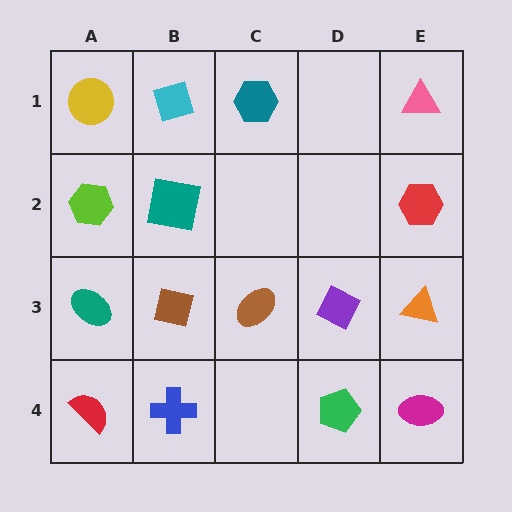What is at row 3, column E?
An orange triangle.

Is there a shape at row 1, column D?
No, that cell is empty.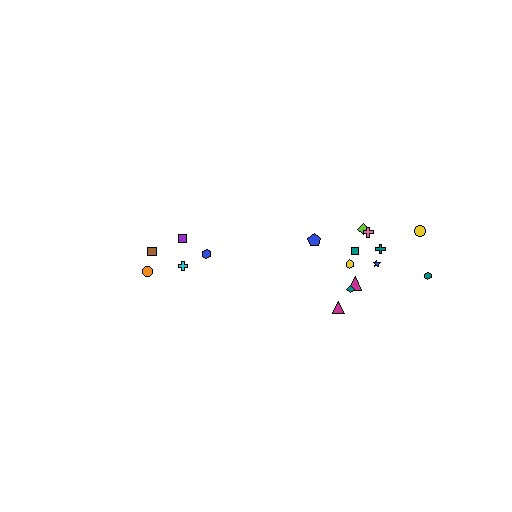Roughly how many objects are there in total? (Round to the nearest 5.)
Roughly 15 objects in total.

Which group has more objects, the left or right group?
The right group.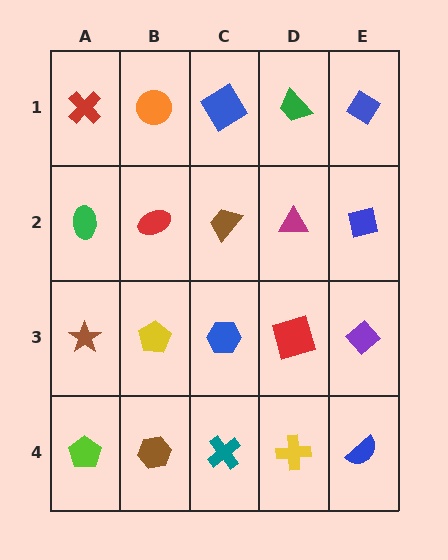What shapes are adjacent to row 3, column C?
A brown trapezoid (row 2, column C), a teal cross (row 4, column C), a yellow pentagon (row 3, column B), a red square (row 3, column D).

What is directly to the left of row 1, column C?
An orange circle.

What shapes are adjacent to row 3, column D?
A magenta triangle (row 2, column D), a yellow cross (row 4, column D), a blue hexagon (row 3, column C), a purple diamond (row 3, column E).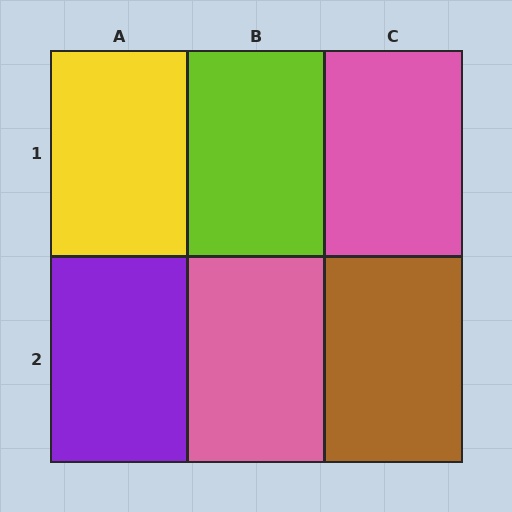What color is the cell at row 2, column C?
Brown.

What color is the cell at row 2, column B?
Pink.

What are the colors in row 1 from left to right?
Yellow, lime, pink.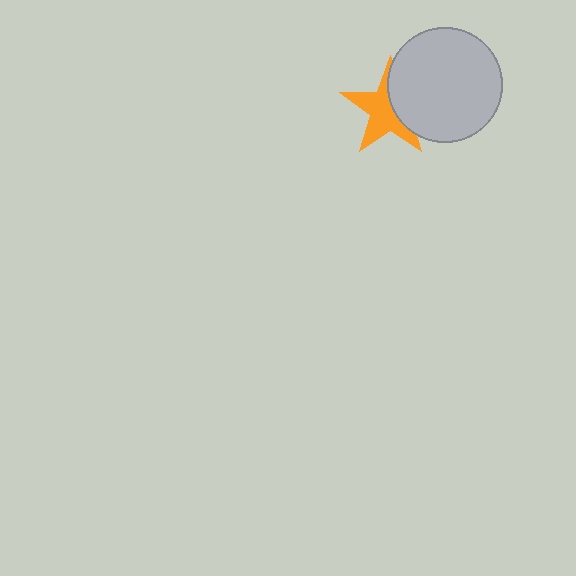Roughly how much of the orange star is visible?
About half of it is visible (roughly 61%).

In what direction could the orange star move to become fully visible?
The orange star could move left. That would shift it out from behind the light gray circle entirely.